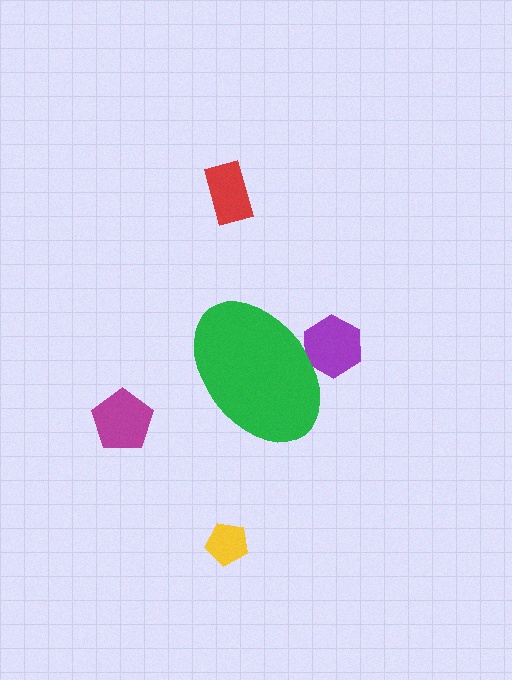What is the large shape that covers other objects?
A green ellipse.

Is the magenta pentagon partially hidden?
No, the magenta pentagon is fully visible.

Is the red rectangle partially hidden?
No, the red rectangle is fully visible.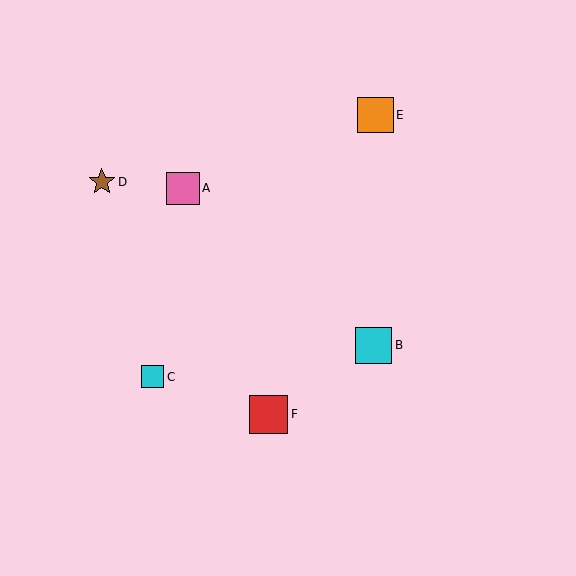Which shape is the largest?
The red square (labeled F) is the largest.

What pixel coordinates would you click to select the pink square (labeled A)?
Click at (183, 188) to select the pink square A.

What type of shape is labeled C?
Shape C is a cyan square.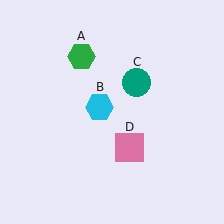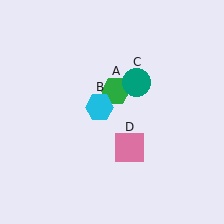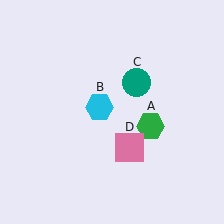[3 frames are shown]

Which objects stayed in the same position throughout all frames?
Cyan hexagon (object B) and teal circle (object C) and pink square (object D) remained stationary.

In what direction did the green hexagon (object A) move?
The green hexagon (object A) moved down and to the right.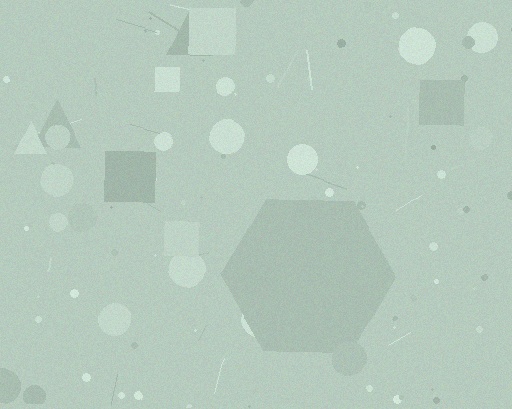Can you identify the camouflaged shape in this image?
The camouflaged shape is a hexagon.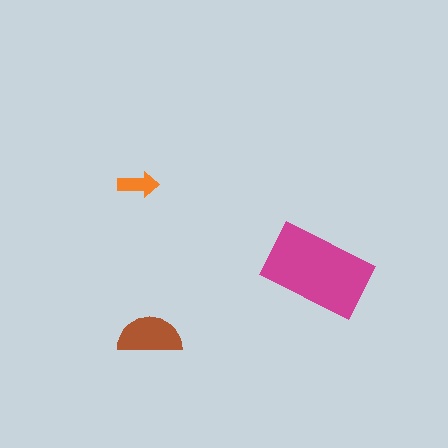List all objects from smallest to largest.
The orange arrow, the brown semicircle, the magenta rectangle.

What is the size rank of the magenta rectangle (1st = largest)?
1st.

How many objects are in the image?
There are 3 objects in the image.